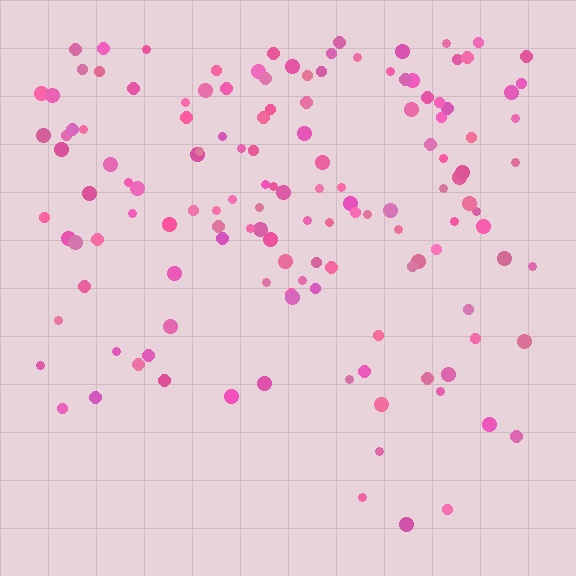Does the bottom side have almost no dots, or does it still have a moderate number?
Still a moderate number, just noticeably fewer than the top.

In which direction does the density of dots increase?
From bottom to top, with the top side densest.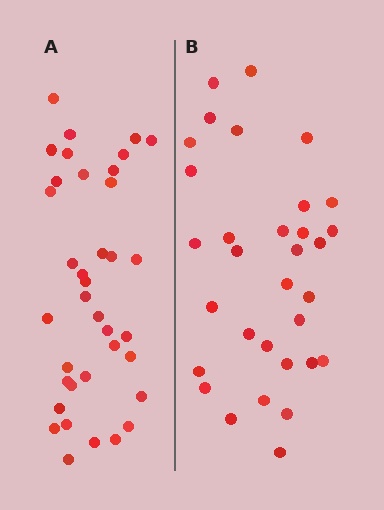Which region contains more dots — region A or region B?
Region A (the left region) has more dots.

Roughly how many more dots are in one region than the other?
Region A has about 5 more dots than region B.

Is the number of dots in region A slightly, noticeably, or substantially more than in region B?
Region A has only slightly more — the two regions are fairly close. The ratio is roughly 1.2 to 1.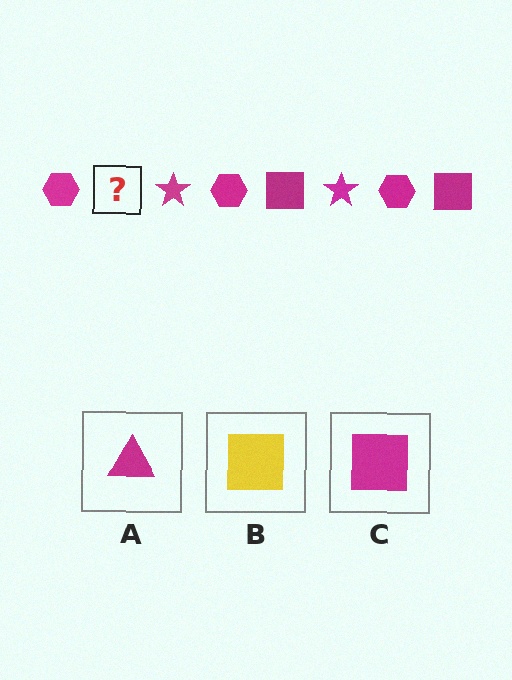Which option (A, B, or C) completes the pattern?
C.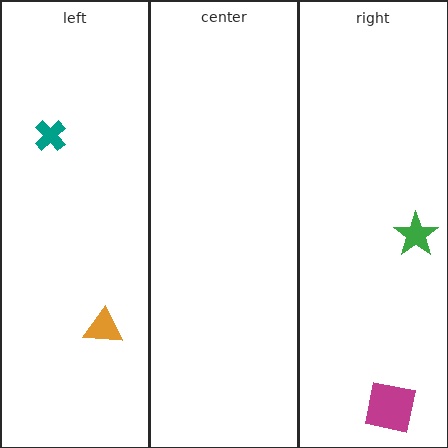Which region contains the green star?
The right region.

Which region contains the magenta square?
The right region.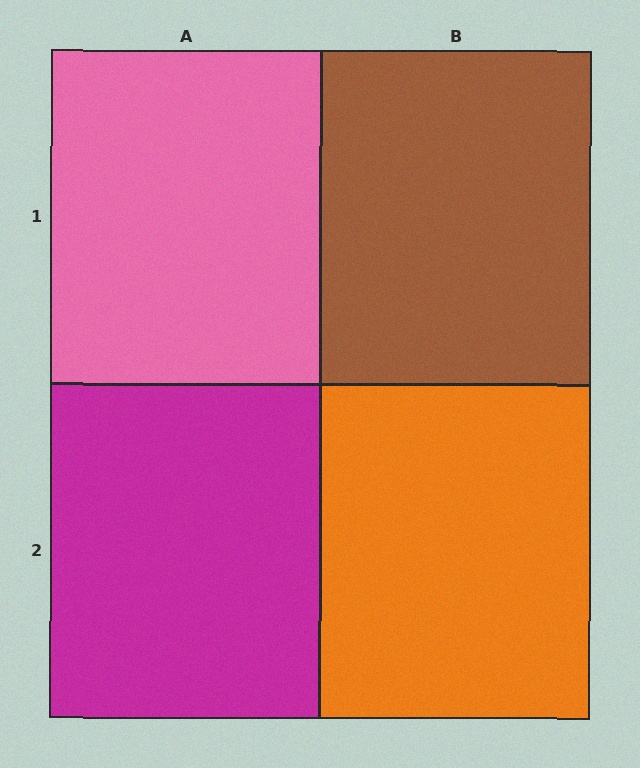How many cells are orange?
1 cell is orange.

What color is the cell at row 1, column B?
Brown.